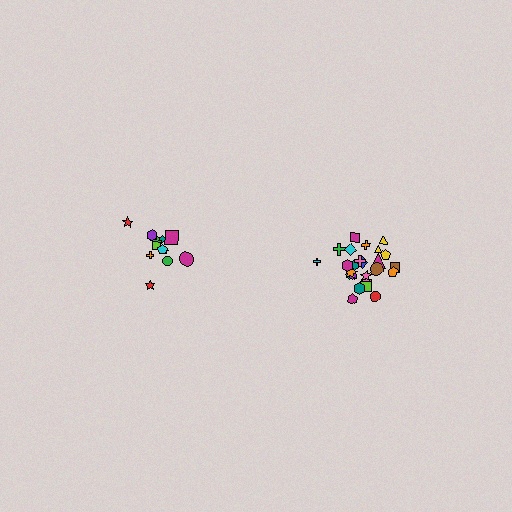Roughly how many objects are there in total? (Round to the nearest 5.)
Roughly 35 objects in total.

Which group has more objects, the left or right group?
The right group.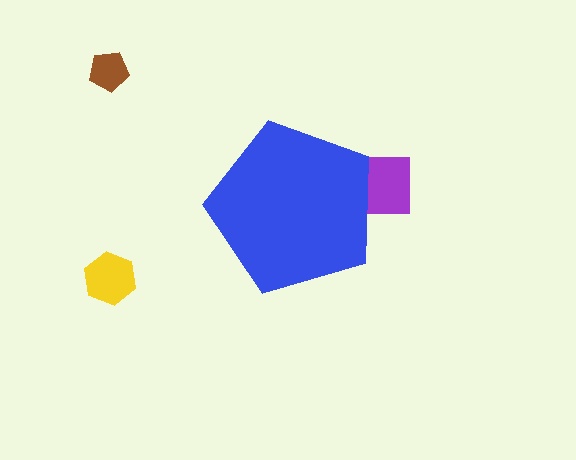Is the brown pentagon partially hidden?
No, the brown pentagon is fully visible.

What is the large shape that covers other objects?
A blue pentagon.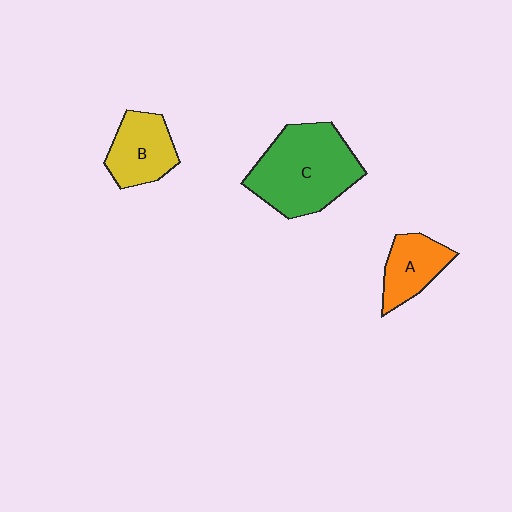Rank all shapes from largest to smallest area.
From largest to smallest: C (green), B (yellow), A (orange).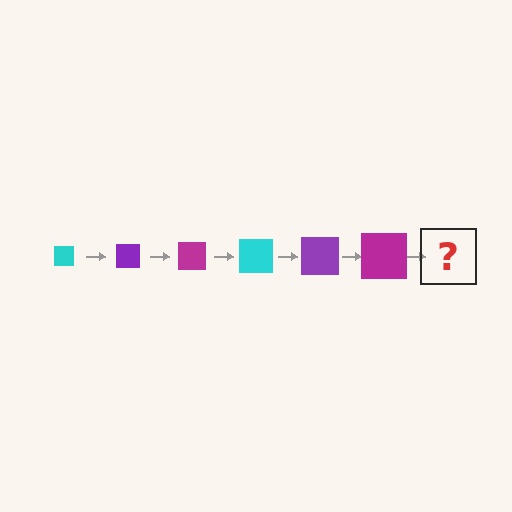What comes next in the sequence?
The next element should be a cyan square, larger than the previous one.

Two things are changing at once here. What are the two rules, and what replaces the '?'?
The two rules are that the square grows larger each step and the color cycles through cyan, purple, and magenta. The '?' should be a cyan square, larger than the previous one.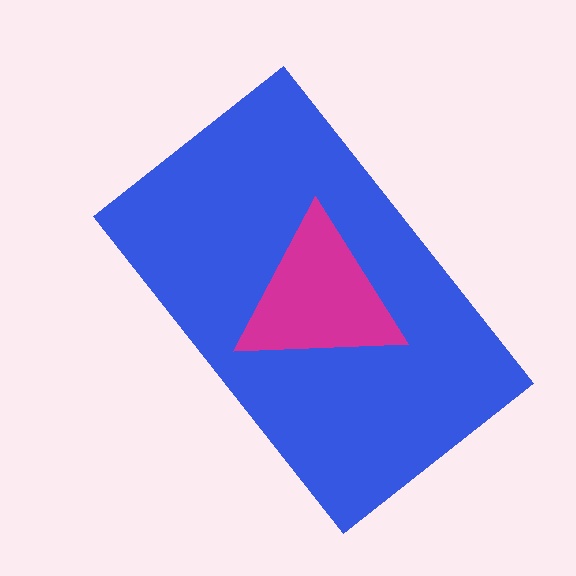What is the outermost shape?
The blue rectangle.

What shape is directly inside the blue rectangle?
The magenta triangle.